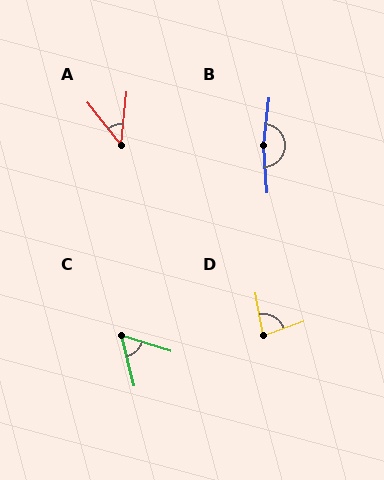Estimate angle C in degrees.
Approximately 58 degrees.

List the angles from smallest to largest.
A (44°), C (58°), D (80°), B (169°).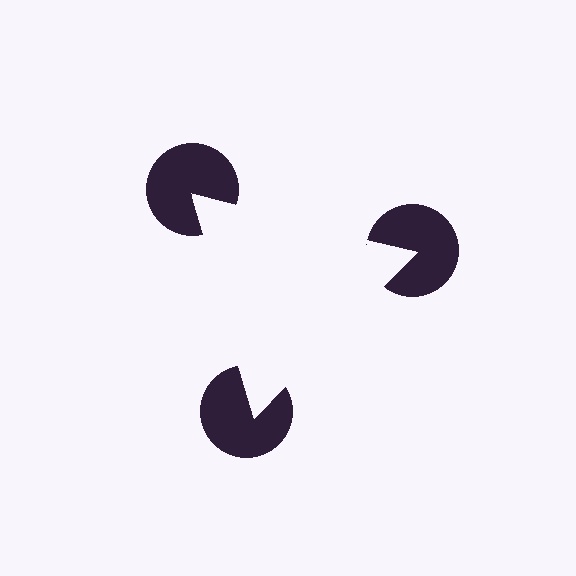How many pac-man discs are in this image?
There are 3 — one at each vertex of the illusory triangle.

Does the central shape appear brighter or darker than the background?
It typically appears slightly brighter than the background, even though no actual brightness change is drawn.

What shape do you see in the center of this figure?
An illusory triangle — its edges are inferred from the aligned wedge cuts in the pac-man discs, not physically drawn.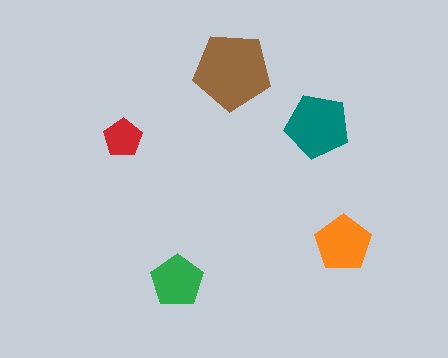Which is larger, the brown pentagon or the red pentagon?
The brown one.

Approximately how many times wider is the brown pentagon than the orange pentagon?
About 1.5 times wider.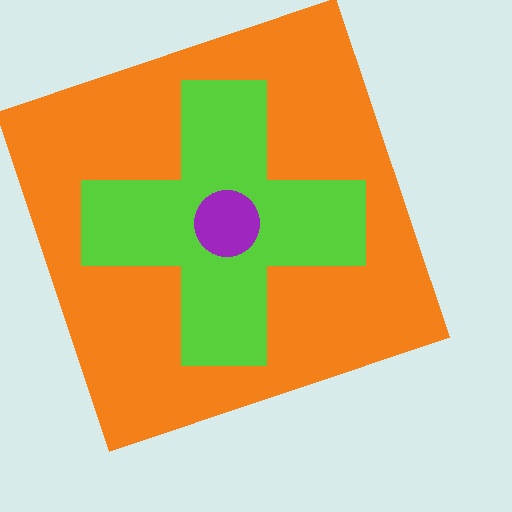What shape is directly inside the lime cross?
The purple circle.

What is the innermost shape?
The purple circle.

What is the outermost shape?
The orange square.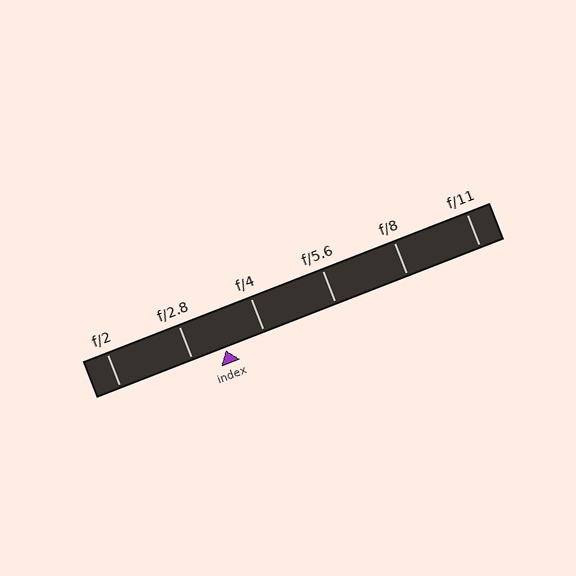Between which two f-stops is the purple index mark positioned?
The index mark is between f/2.8 and f/4.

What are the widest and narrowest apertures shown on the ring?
The widest aperture shown is f/2 and the narrowest is f/11.